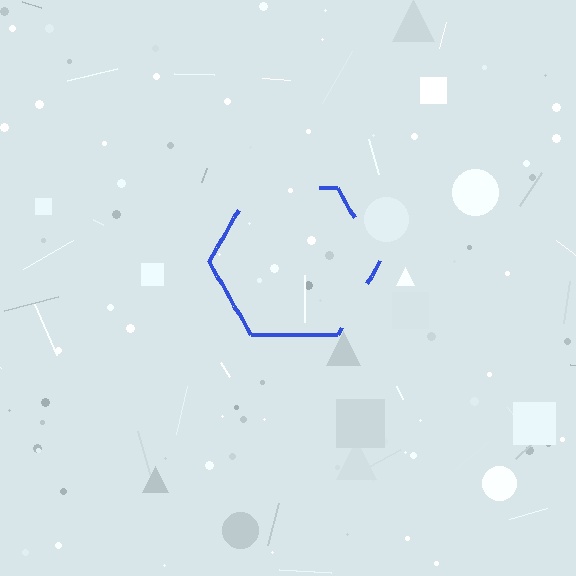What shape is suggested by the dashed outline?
The dashed outline suggests a hexagon.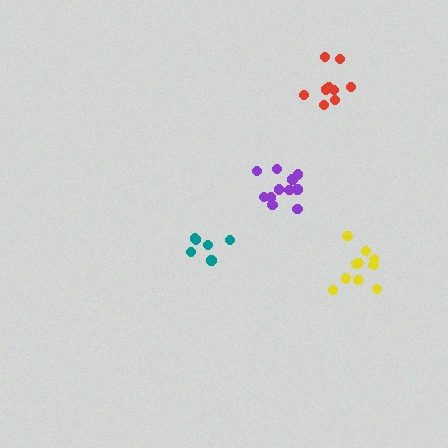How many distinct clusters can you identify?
There are 4 distinct clusters.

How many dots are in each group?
Group 1: 9 dots, Group 2: 10 dots, Group 3: 11 dots, Group 4: 6 dots (36 total).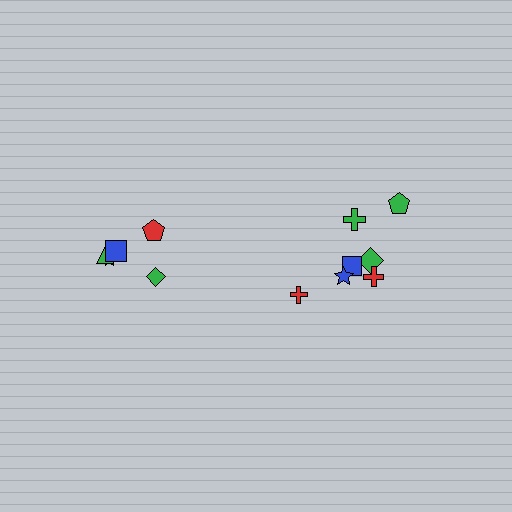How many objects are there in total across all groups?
There are 12 objects.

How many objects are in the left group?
There are 5 objects.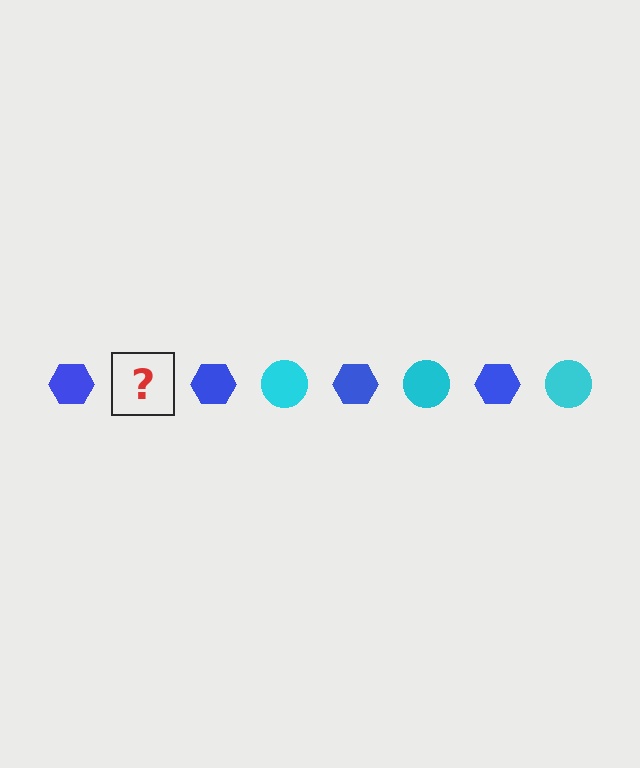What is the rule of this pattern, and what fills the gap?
The rule is that the pattern alternates between blue hexagon and cyan circle. The gap should be filled with a cyan circle.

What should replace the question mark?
The question mark should be replaced with a cyan circle.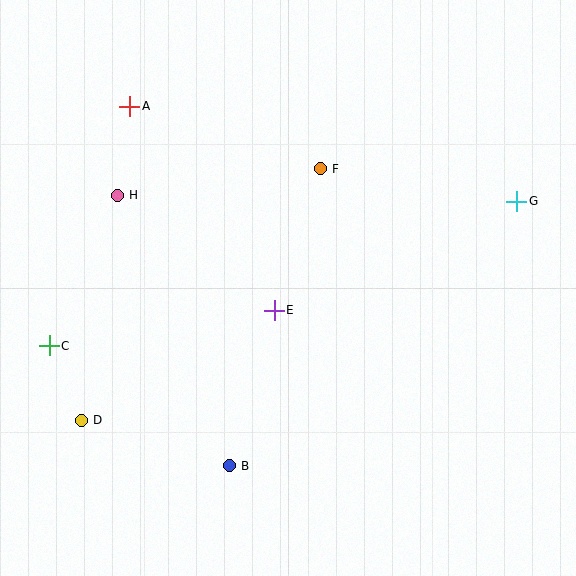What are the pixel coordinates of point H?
Point H is at (117, 195).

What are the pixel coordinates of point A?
Point A is at (130, 106).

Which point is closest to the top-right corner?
Point G is closest to the top-right corner.